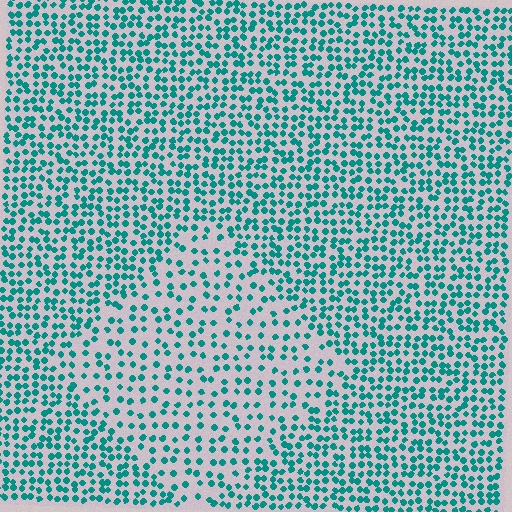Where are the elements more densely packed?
The elements are more densely packed outside the diamond boundary.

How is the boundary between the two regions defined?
The boundary is defined by a change in element density (approximately 1.9x ratio). All elements are the same color, size, and shape.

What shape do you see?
I see a diamond.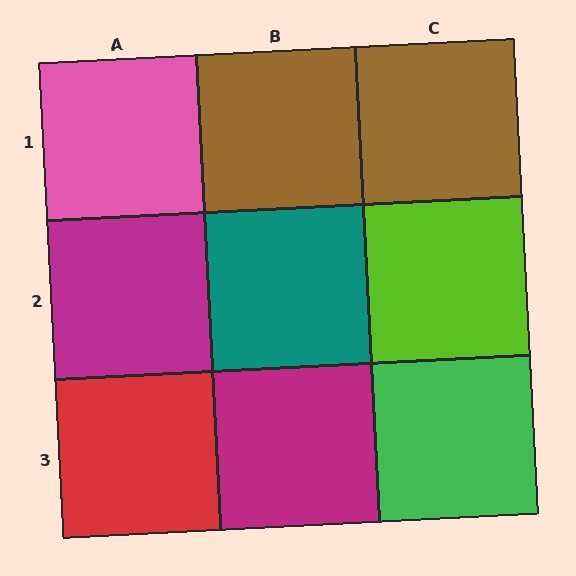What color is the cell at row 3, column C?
Green.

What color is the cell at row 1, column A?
Pink.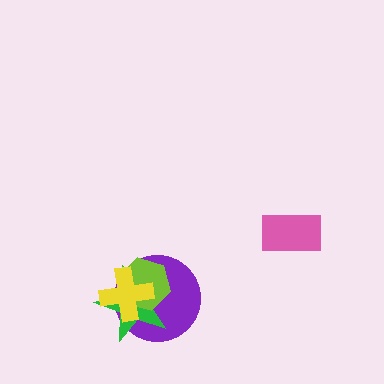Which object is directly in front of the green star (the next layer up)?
The lime hexagon is directly in front of the green star.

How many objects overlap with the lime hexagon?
3 objects overlap with the lime hexagon.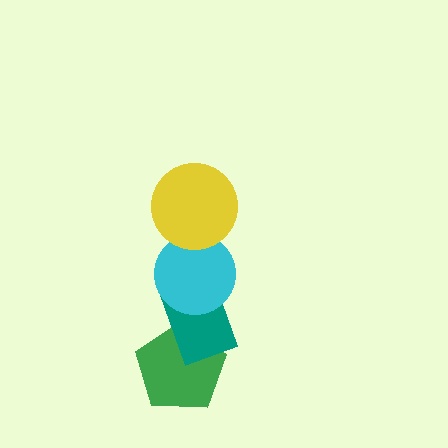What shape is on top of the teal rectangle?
The cyan circle is on top of the teal rectangle.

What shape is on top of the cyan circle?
The yellow circle is on top of the cyan circle.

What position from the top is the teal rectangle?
The teal rectangle is 3rd from the top.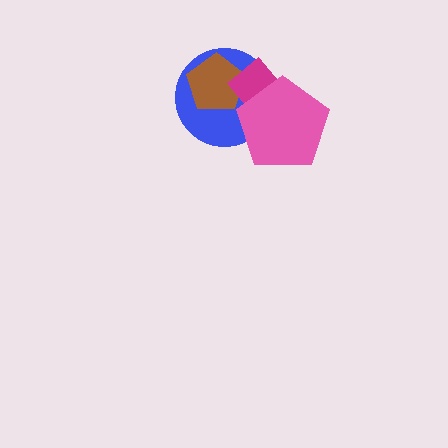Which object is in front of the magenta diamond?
The pink pentagon is in front of the magenta diamond.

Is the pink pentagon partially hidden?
No, no other shape covers it.